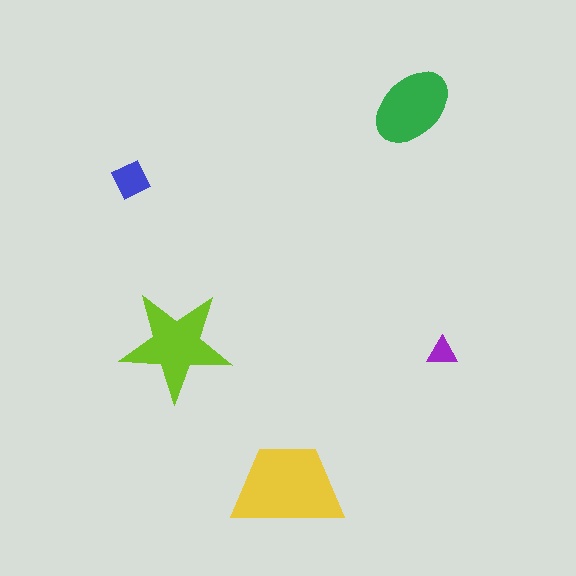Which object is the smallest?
The purple triangle.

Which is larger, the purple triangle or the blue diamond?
The blue diamond.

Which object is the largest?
The yellow trapezoid.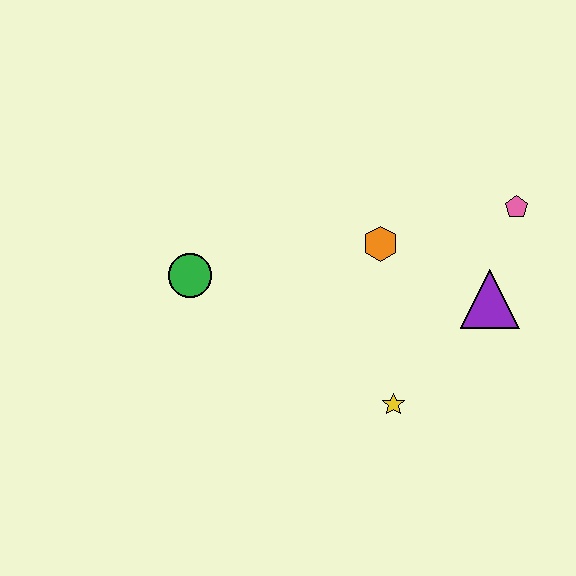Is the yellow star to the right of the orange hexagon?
Yes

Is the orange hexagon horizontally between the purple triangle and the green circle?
Yes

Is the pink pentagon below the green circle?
No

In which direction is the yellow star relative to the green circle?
The yellow star is to the right of the green circle.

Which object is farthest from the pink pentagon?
The green circle is farthest from the pink pentagon.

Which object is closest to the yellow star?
The purple triangle is closest to the yellow star.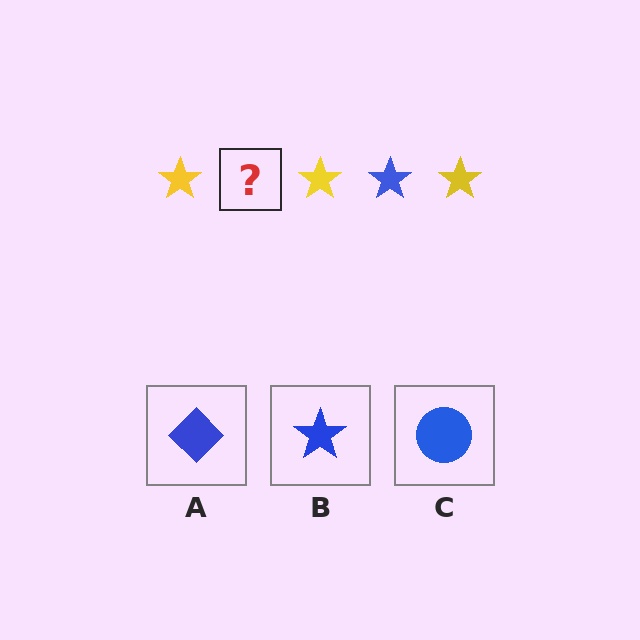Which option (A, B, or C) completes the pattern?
B.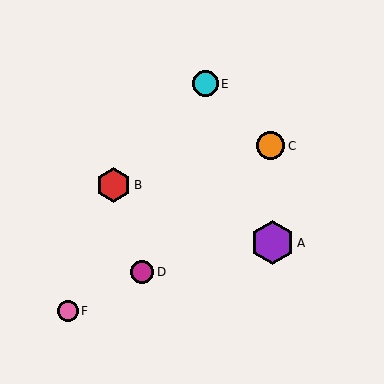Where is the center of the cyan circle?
The center of the cyan circle is at (205, 84).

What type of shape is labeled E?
Shape E is a cyan circle.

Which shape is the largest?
The purple hexagon (labeled A) is the largest.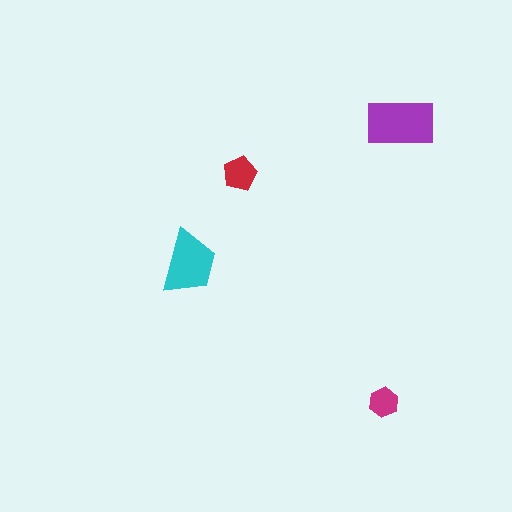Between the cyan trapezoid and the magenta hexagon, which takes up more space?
The cyan trapezoid.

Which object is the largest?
The purple rectangle.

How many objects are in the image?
There are 4 objects in the image.